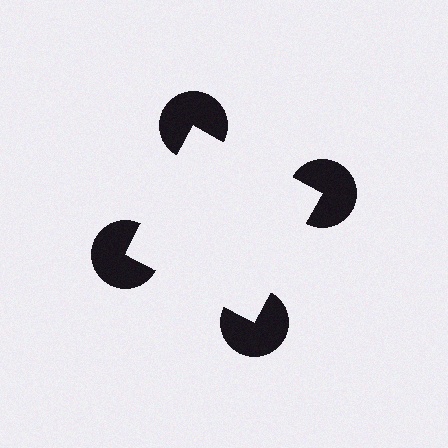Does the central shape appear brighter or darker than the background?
It typically appears slightly brighter than the background, even though no actual brightness change is drawn.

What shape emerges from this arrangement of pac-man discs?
An illusory square — its edges are inferred from the aligned wedge cuts in the pac-man discs, not physically drawn.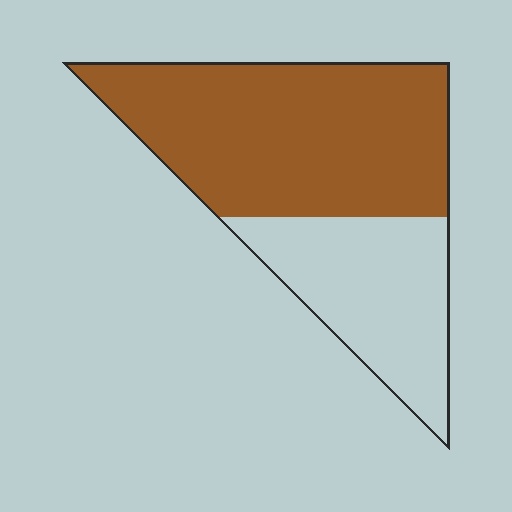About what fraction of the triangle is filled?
About five eighths (5/8).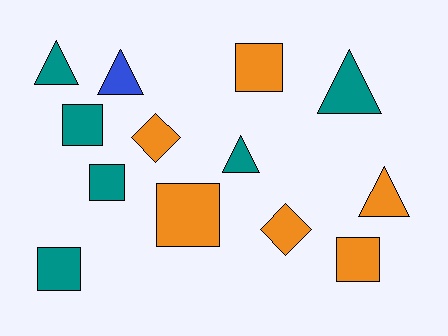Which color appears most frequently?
Teal, with 6 objects.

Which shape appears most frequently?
Square, with 6 objects.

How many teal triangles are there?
There are 3 teal triangles.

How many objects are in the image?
There are 13 objects.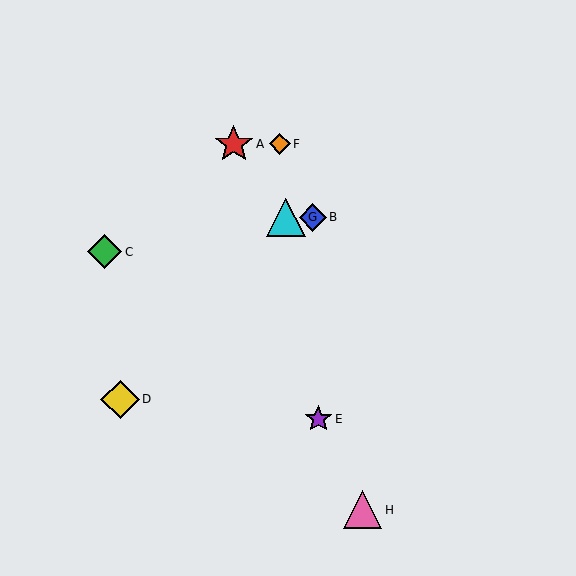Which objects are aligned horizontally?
Objects B, G are aligned horizontally.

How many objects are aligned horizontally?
2 objects (B, G) are aligned horizontally.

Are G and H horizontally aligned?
No, G is at y≈217 and H is at y≈510.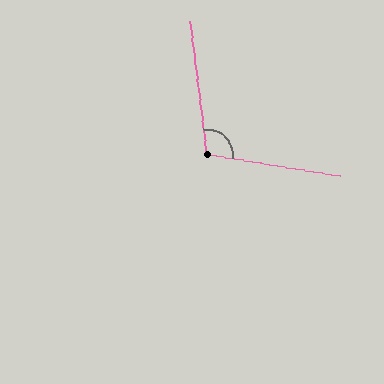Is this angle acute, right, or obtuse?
It is obtuse.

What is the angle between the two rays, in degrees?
Approximately 106 degrees.